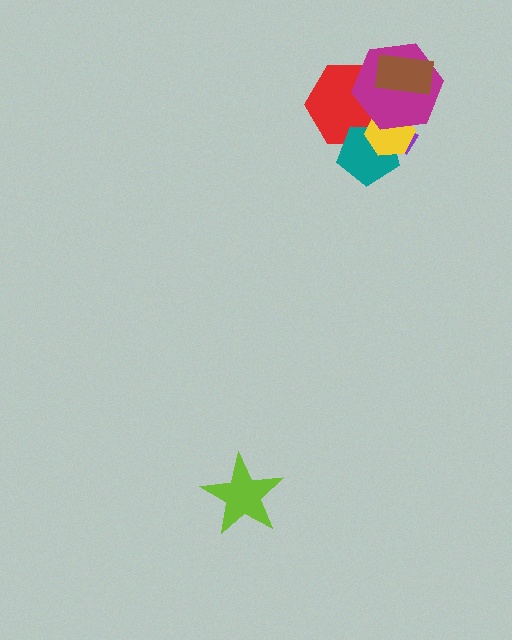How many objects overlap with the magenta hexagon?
4 objects overlap with the magenta hexagon.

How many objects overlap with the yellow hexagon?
4 objects overlap with the yellow hexagon.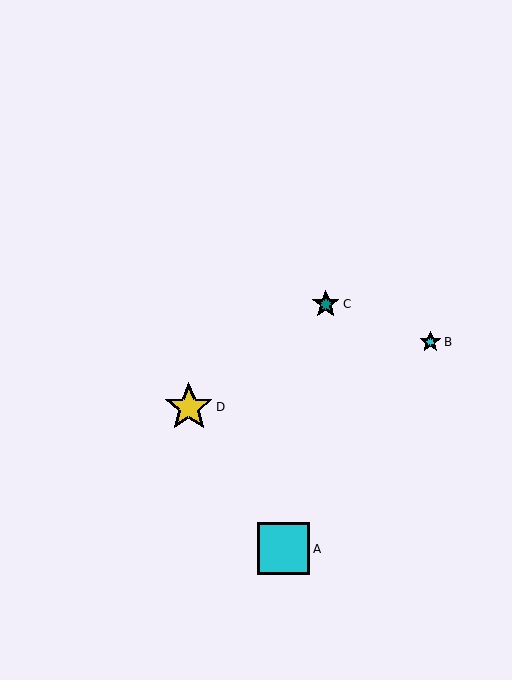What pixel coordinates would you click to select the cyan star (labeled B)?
Click at (430, 342) to select the cyan star B.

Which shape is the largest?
The cyan square (labeled A) is the largest.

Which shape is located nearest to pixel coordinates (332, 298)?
The teal star (labeled C) at (326, 304) is nearest to that location.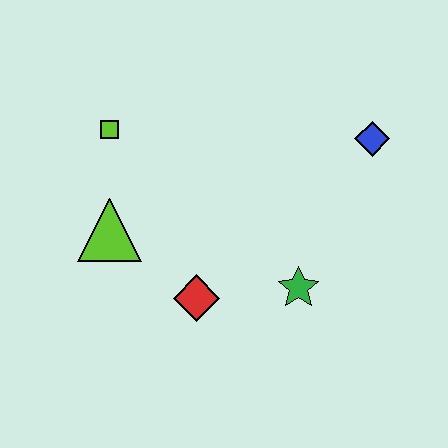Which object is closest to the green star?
The red diamond is closest to the green star.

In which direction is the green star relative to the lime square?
The green star is to the right of the lime square.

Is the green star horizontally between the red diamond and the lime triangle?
No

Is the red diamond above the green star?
No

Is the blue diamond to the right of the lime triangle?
Yes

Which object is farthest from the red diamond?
The blue diamond is farthest from the red diamond.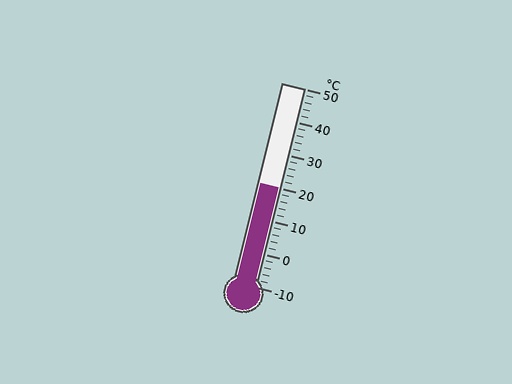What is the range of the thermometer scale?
The thermometer scale ranges from -10°C to 50°C.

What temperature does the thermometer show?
The thermometer shows approximately 20°C.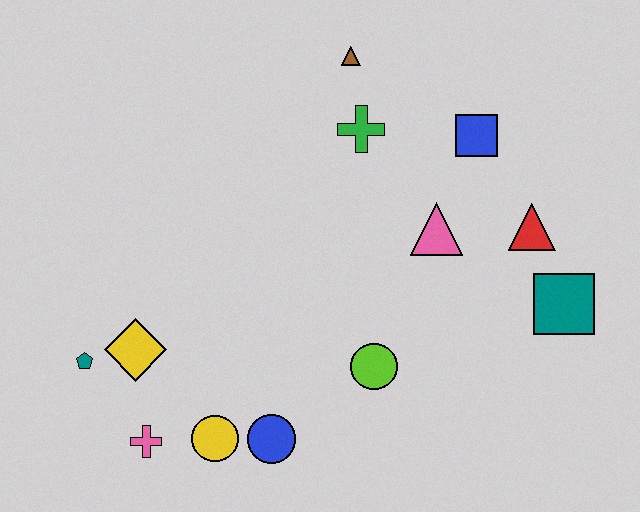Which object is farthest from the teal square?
The teal pentagon is farthest from the teal square.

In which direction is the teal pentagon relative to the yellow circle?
The teal pentagon is to the left of the yellow circle.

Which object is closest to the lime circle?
The blue circle is closest to the lime circle.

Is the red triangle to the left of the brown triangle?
No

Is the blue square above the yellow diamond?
Yes